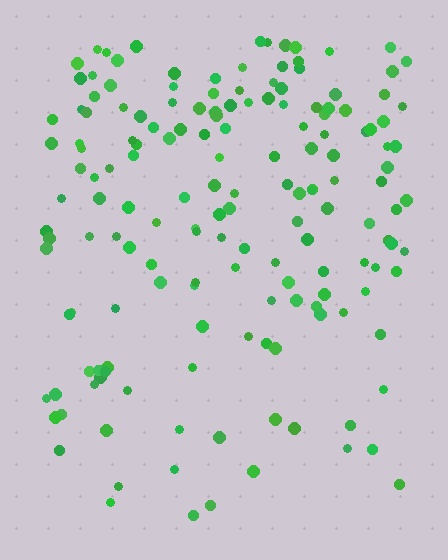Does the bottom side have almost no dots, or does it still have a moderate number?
Still a moderate number, just noticeably fewer than the top.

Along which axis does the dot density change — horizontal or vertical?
Vertical.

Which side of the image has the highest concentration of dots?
The top.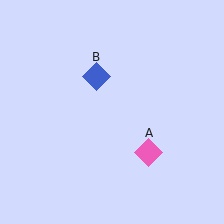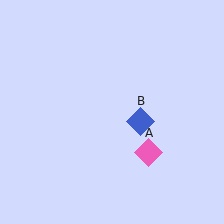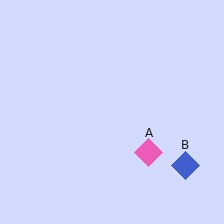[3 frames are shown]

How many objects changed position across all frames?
1 object changed position: blue diamond (object B).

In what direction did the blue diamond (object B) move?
The blue diamond (object B) moved down and to the right.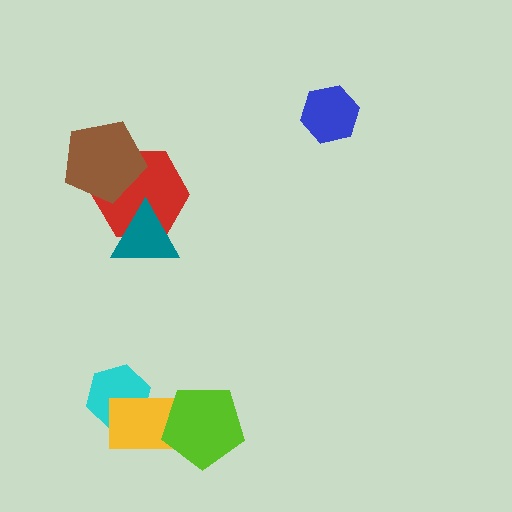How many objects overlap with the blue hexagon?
0 objects overlap with the blue hexagon.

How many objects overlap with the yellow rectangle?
2 objects overlap with the yellow rectangle.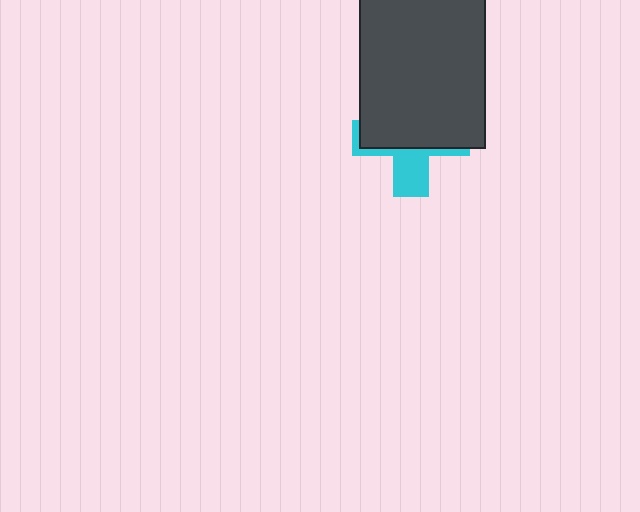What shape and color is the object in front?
The object in front is a dark gray rectangle.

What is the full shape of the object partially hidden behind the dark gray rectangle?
The partially hidden object is a cyan cross.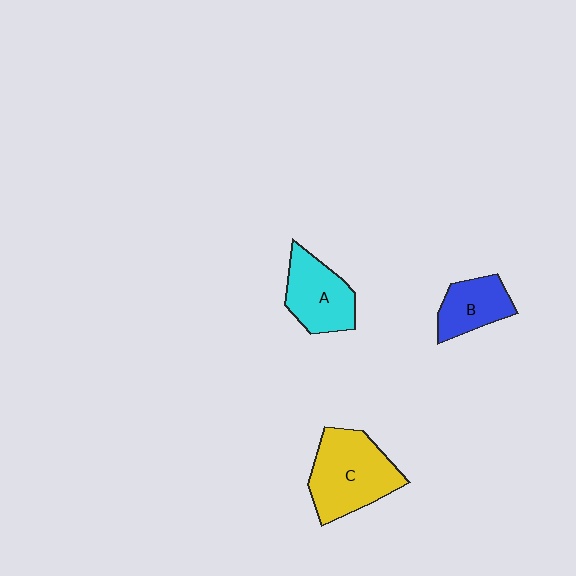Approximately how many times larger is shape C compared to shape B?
Approximately 1.8 times.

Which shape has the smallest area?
Shape B (blue).